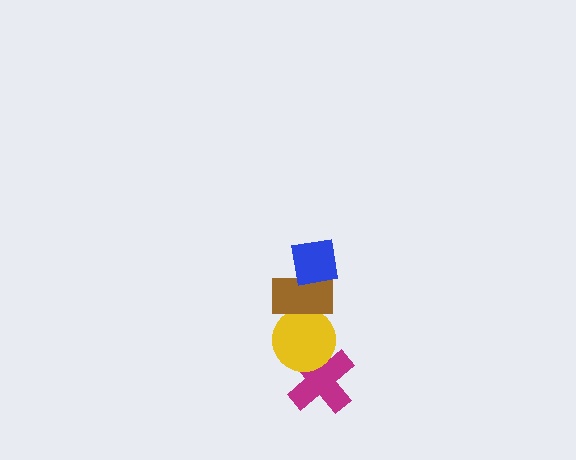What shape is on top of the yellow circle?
The brown rectangle is on top of the yellow circle.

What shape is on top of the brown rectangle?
The blue square is on top of the brown rectangle.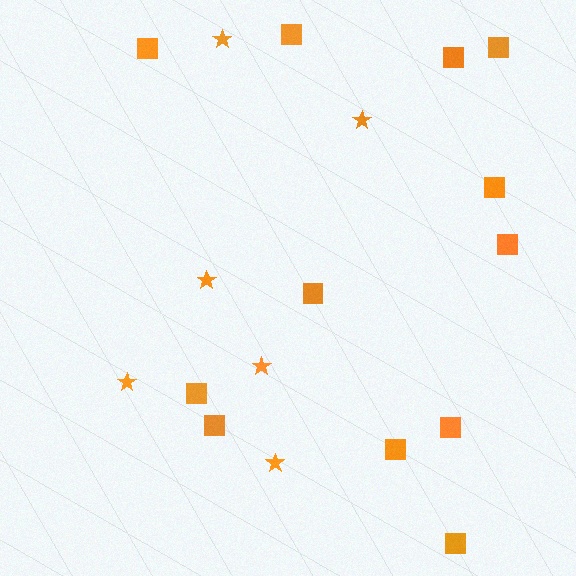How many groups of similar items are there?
There are 2 groups: one group of squares (12) and one group of stars (6).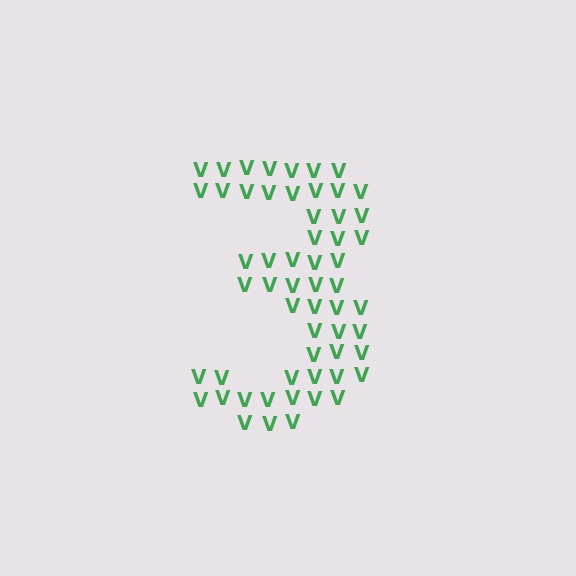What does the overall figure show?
The overall figure shows the digit 3.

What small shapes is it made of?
It is made of small letter V's.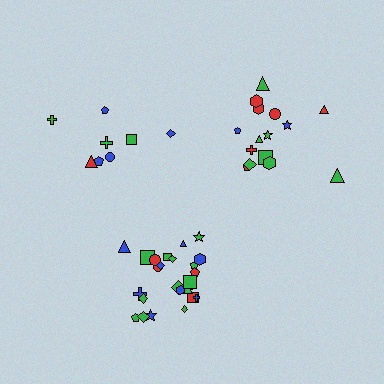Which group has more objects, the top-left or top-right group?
The top-right group.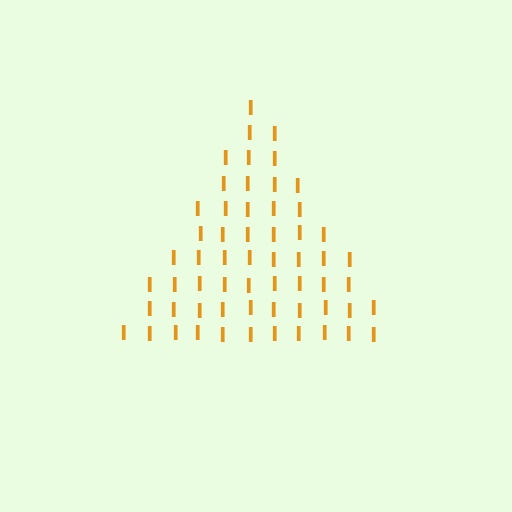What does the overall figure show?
The overall figure shows a triangle.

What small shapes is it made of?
It is made of small letter I's.